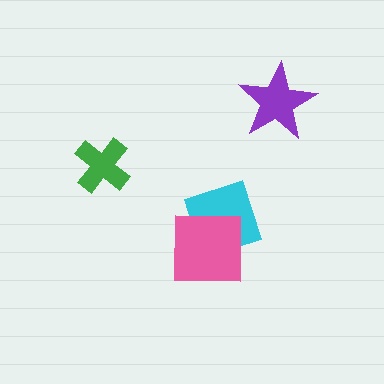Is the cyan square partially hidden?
Yes, it is partially covered by another shape.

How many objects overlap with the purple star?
0 objects overlap with the purple star.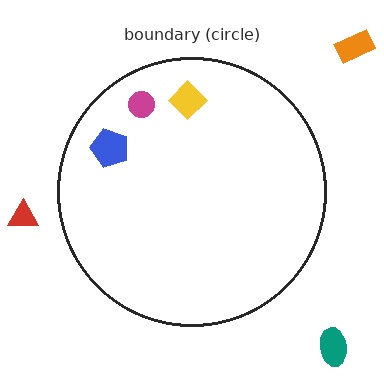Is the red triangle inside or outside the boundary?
Outside.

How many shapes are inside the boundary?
3 inside, 3 outside.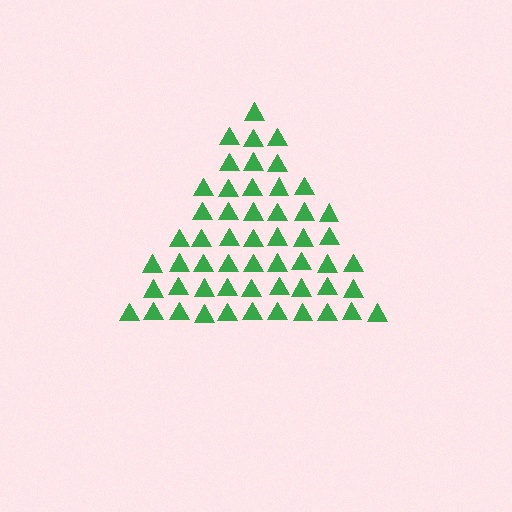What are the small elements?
The small elements are triangles.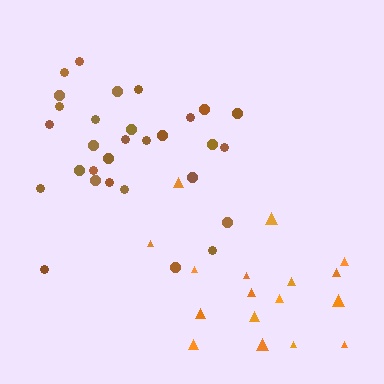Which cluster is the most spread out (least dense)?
Orange.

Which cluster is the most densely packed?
Brown.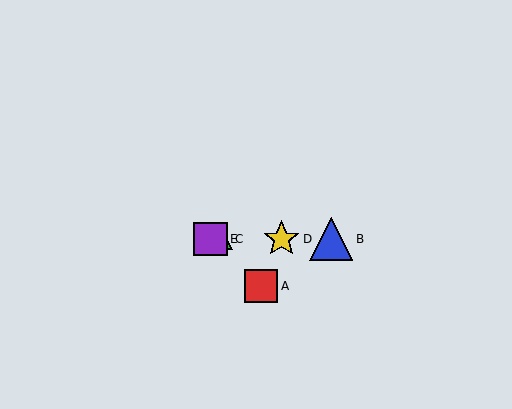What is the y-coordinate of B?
Object B is at y≈239.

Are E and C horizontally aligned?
Yes, both are at y≈239.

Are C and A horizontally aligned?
No, C is at y≈239 and A is at y≈286.